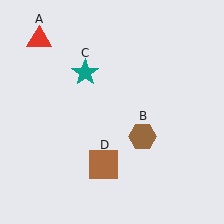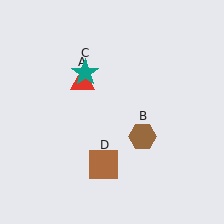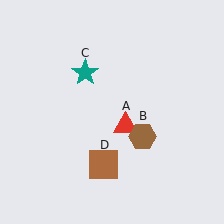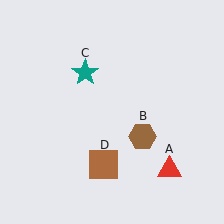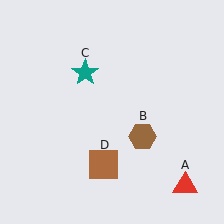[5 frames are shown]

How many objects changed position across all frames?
1 object changed position: red triangle (object A).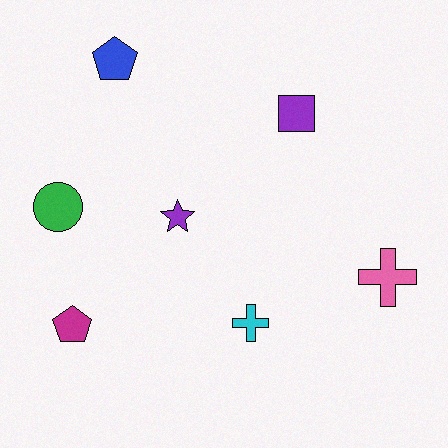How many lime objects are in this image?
There are no lime objects.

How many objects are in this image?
There are 7 objects.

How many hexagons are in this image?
There are no hexagons.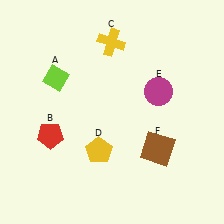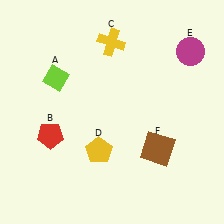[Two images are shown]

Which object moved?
The magenta circle (E) moved up.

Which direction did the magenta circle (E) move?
The magenta circle (E) moved up.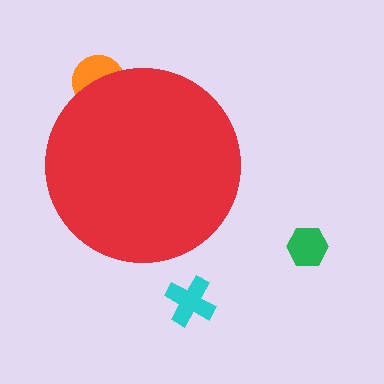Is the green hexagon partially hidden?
No, the green hexagon is fully visible.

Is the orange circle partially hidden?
Yes, the orange circle is partially hidden behind the red circle.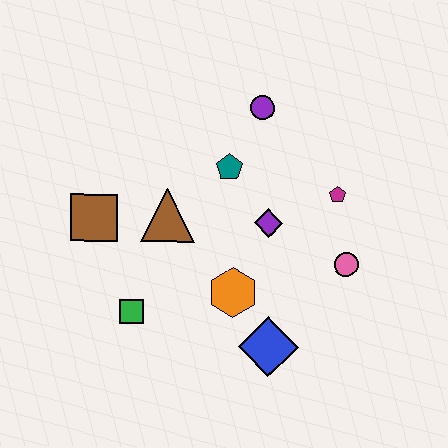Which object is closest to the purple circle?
The teal pentagon is closest to the purple circle.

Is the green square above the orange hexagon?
No